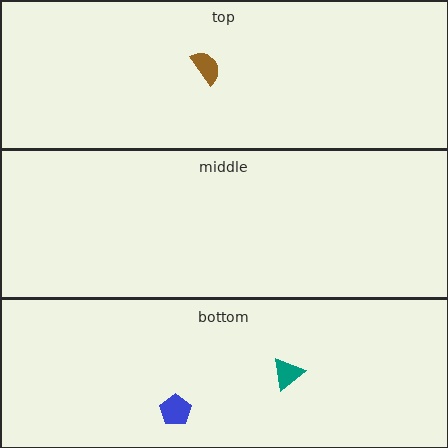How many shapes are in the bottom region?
2.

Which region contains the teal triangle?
The bottom region.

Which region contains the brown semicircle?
The top region.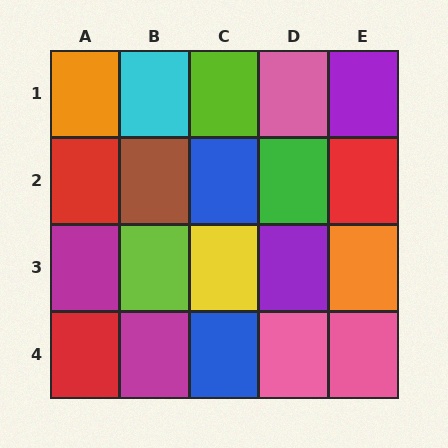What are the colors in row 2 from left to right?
Red, brown, blue, green, red.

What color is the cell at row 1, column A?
Orange.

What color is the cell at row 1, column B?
Cyan.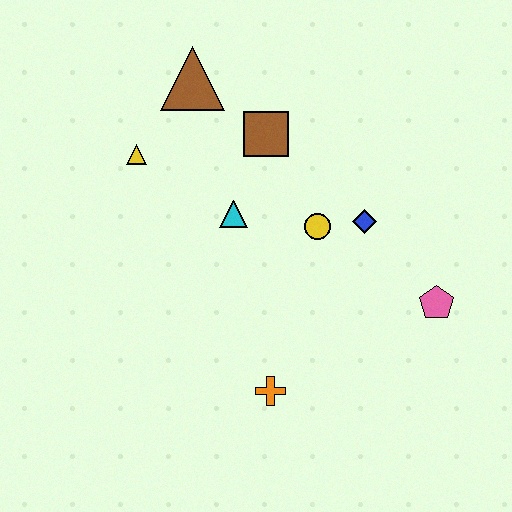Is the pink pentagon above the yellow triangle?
No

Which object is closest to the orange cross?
The yellow circle is closest to the orange cross.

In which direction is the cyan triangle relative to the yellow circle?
The cyan triangle is to the left of the yellow circle.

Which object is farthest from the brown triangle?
The pink pentagon is farthest from the brown triangle.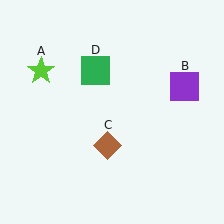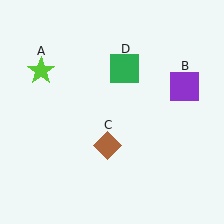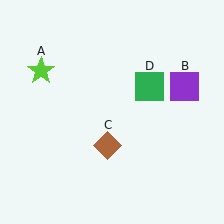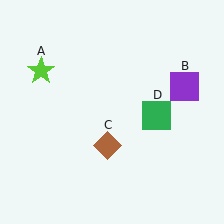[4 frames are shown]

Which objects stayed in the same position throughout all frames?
Lime star (object A) and purple square (object B) and brown diamond (object C) remained stationary.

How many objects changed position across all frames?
1 object changed position: green square (object D).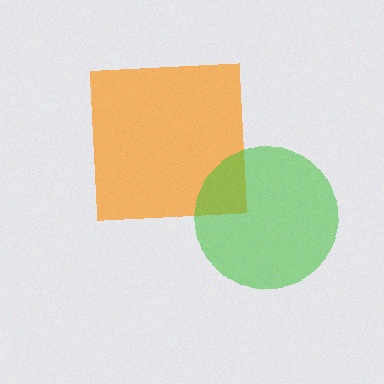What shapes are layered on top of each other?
The layered shapes are: an orange square, a green circle.